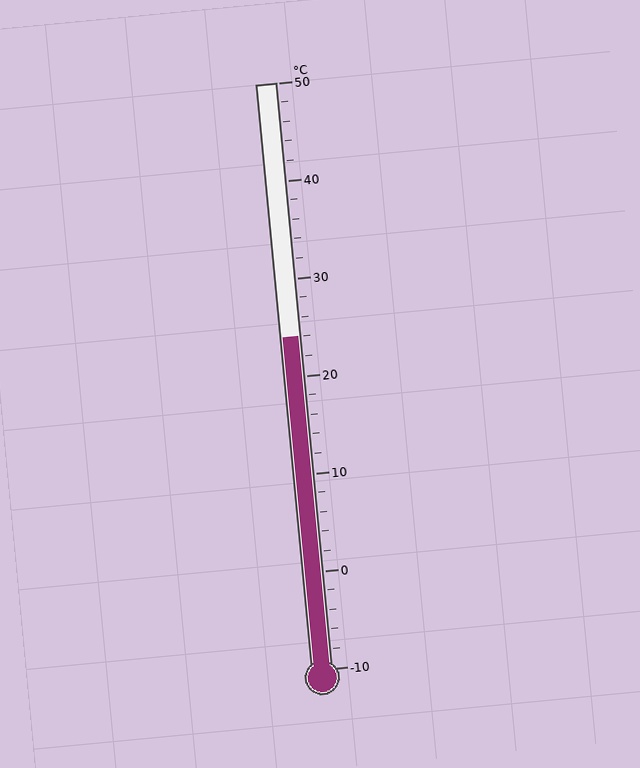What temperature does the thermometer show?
The thermometer shows approximately 24°C.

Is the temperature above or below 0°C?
The temperature is above 0°C.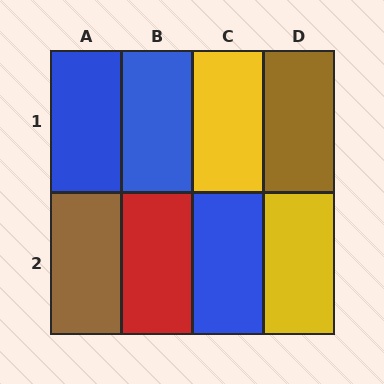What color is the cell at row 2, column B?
Red.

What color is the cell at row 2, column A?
Brown.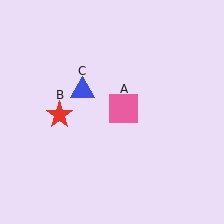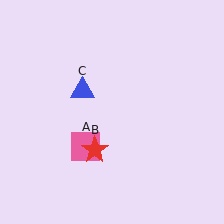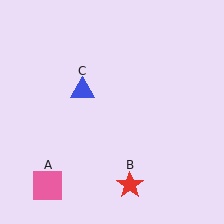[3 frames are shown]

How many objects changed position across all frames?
2 objects changed position: pink square (object A), red star (object B).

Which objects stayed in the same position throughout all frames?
Blue triangle (object C) remained stationary.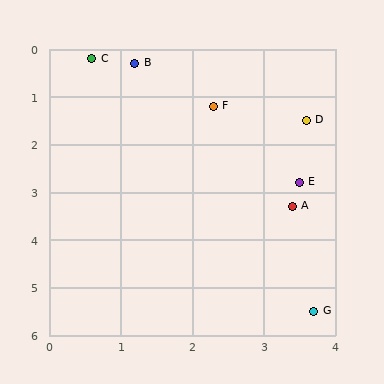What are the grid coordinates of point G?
Point G is at approximately (3.7, 5.5).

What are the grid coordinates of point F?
Point F is at approximately (2.3, 1.2).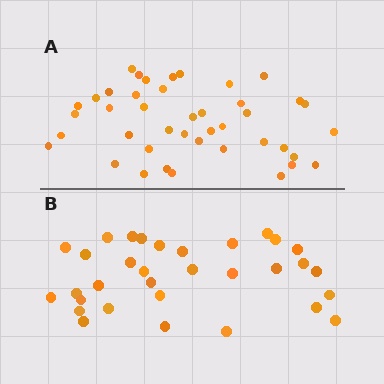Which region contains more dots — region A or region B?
Region A (the top region) has more dots.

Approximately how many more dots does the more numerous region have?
Region A has roughly 10 or so more dots than region B.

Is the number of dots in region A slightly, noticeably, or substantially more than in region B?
Region A has noticeably more, but not dramatically so. The ratio is roughly 1.3 to 1.